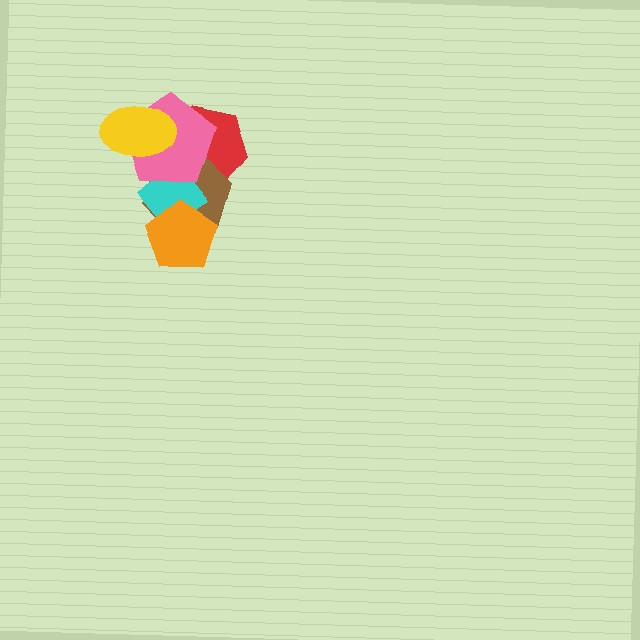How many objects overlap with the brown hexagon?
4 objects overlap with the brown hexagon.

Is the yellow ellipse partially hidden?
No, no other shape covers it.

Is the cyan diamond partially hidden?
Yes, it is partially covered by another shape.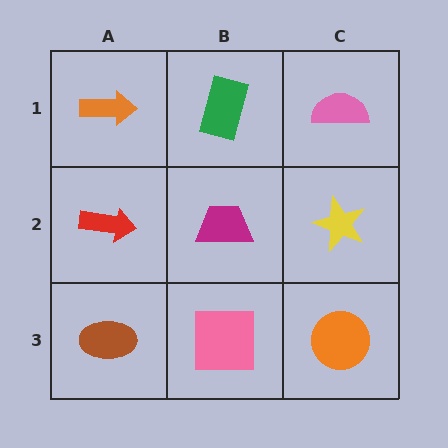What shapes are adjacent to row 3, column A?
A red arrow (row 2, column A), a pink square (row 3, column B).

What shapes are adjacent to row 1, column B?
A magenta trapezoid (row 2, column B), an orange arrow (row 1, column A), a pink semicircle (row 1, column C).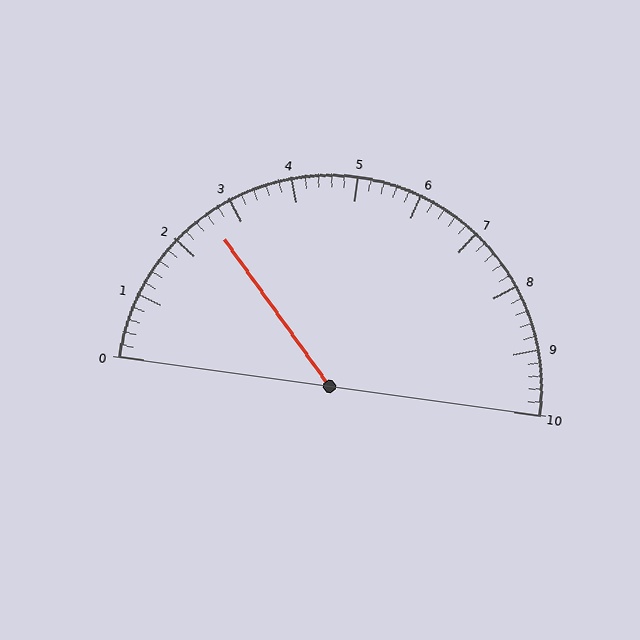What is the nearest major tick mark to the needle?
The nearest major tick mark is 3.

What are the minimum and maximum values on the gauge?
The gauge ranges from 0 to 10.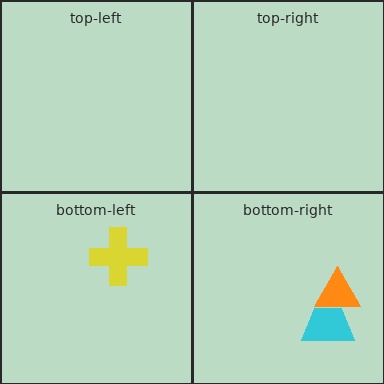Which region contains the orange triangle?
The bottom-right region.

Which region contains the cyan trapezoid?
The bottom-right region.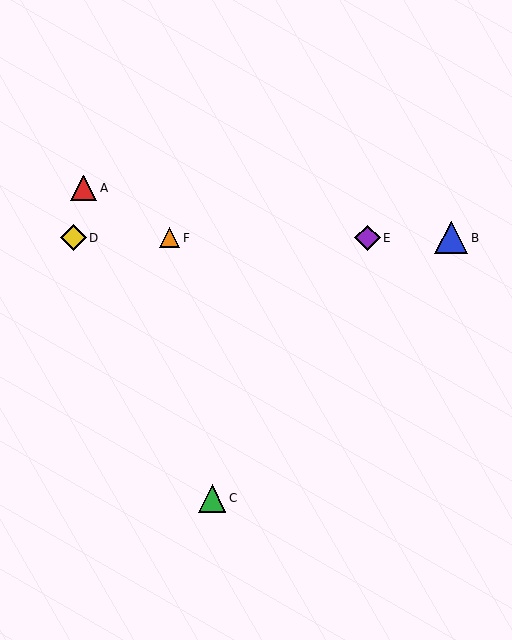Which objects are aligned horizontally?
Objects B, D, E, F are aligned horizontally.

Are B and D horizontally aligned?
Yes, both are at y≈238.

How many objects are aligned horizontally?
4 objects (B, D, E, F) are aligned horizontally.